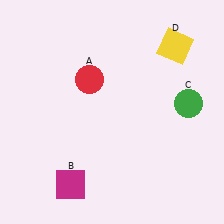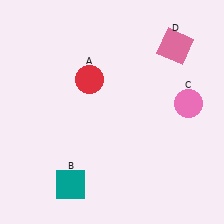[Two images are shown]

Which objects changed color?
B changed from magenta to teal. C changed from green to pink. D changed from yellow to pink.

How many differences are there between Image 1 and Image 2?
There are 3 differences between the two images.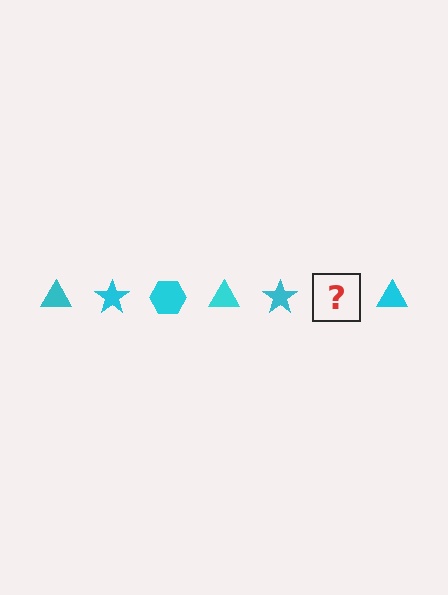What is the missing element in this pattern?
The missing element is a cyan hexagon.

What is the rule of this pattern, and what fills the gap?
The rule is that the pattern cycles through triangle, star, hexagon shapes in cyan. The gap should be filled with a cyan hexagon.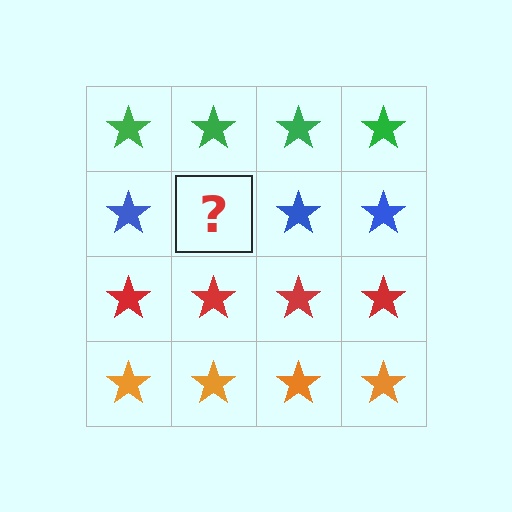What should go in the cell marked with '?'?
The missing cell should contain a blue star.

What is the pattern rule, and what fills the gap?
The rule is that each row has a consistent color. The gap should be filled with a blue star.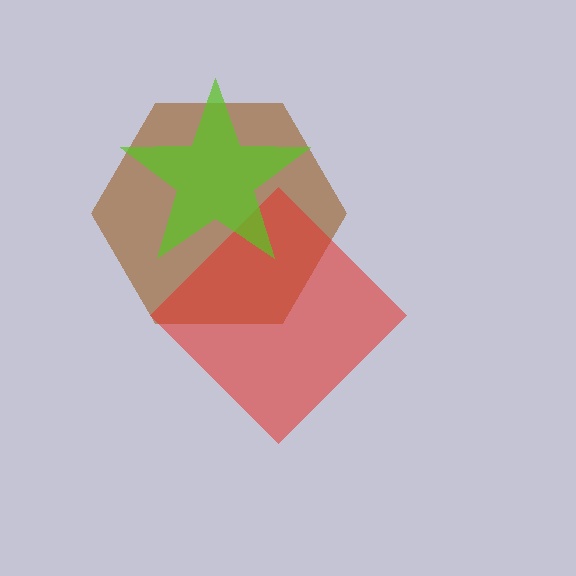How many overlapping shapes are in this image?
There are 3 overlapping shapes in the image.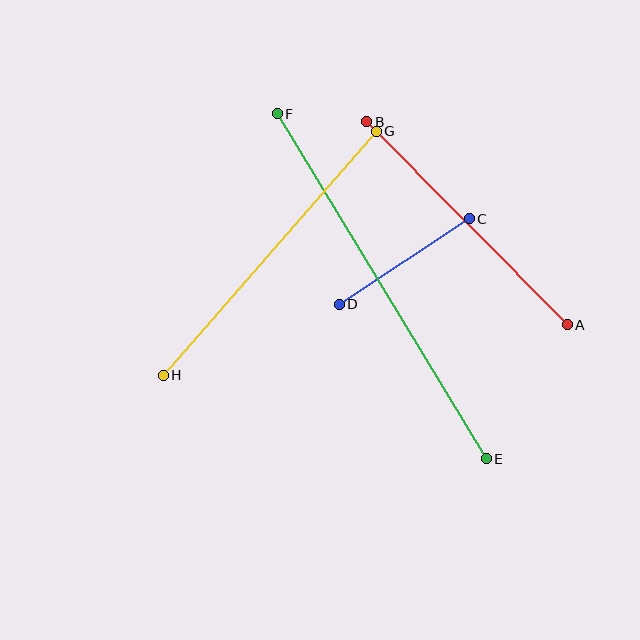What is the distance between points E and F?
The distance is approximately 403 pixels.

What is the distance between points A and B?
The distance is approximately 285 pixels.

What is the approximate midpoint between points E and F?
The midpoint is at approximately (382, 286) pixels.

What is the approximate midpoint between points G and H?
The midpoint is at approximately (270, 253) pixels.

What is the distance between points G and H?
The distance is approximately 324 pixels.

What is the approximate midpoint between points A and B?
The midpoint is at approximately (467, 223) pixels.